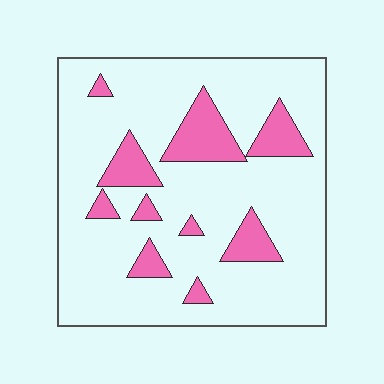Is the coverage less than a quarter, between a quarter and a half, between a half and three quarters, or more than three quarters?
Less than a quarter.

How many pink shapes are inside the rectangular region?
10.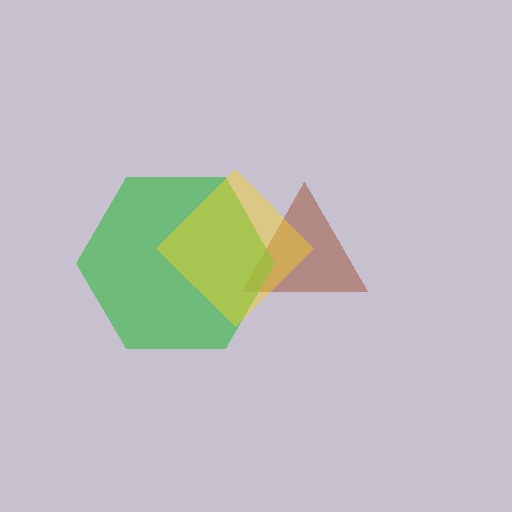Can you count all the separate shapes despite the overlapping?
Yes, there are 3 separate shapes.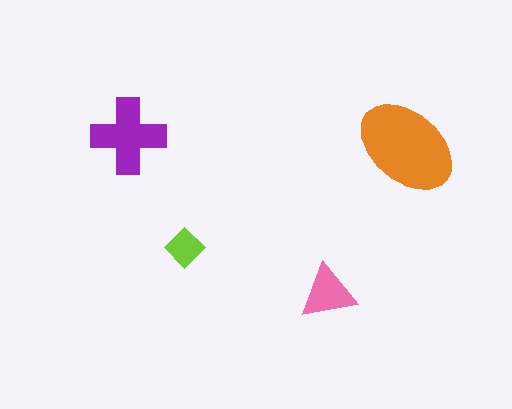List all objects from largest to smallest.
The orange ellipse, the purple cross, the pink triangle, the lime diamond.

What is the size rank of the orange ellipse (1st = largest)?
1st.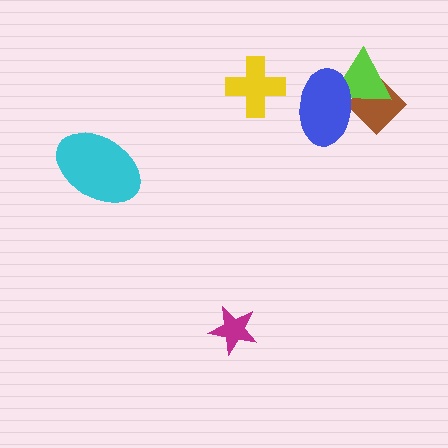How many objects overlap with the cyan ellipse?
0 objects overlap with the cyan ellipse.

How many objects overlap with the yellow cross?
0 objects overlap with the yellow cross.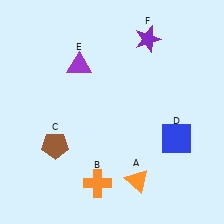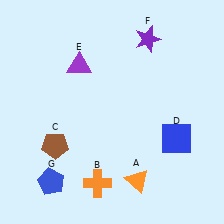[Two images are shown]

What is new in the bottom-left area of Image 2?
A blue pentagon (G) was added in the bottom-left area of Image 2.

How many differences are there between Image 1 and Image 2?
There is 1 difference between the two images.